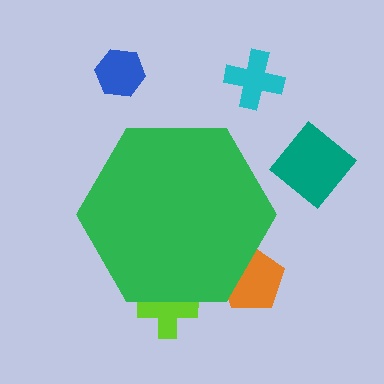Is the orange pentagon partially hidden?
Yes, the orange pentagon is partially hidden behind the green hexagon.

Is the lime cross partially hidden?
Yes, the lime cross is partially hidden behind the green hexagon.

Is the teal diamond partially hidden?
No, the teal diamond is fully visible.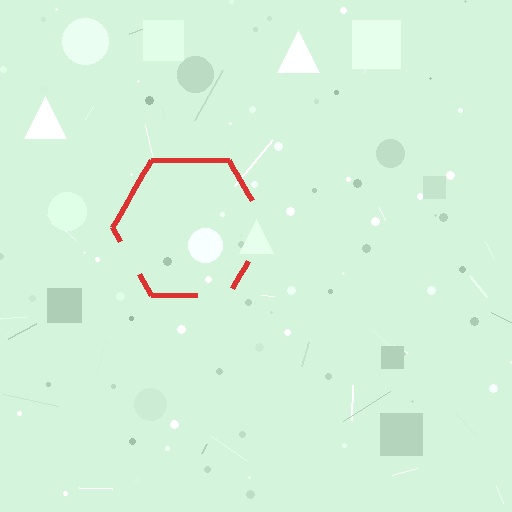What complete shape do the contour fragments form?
The contour fragments form a hexagon.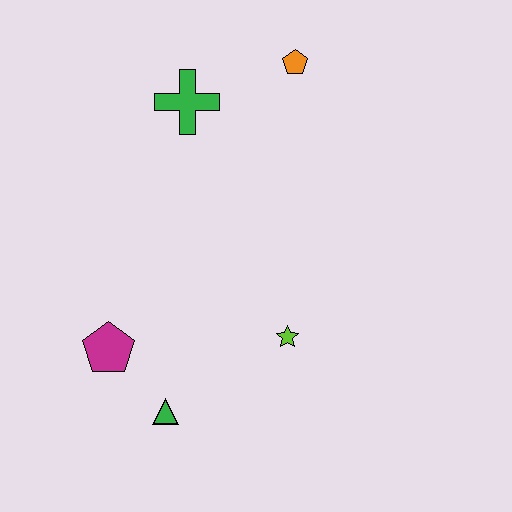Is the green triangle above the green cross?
No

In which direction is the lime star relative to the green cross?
The lime star is below the green cross.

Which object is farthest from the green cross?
The green triangle is farthest from the green cross.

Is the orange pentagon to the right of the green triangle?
Yes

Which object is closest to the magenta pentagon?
The green triangle is closest to the magenta pentagon.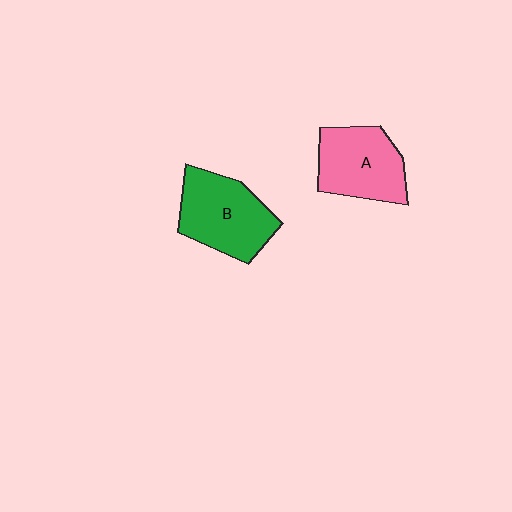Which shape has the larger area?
Shape B (green).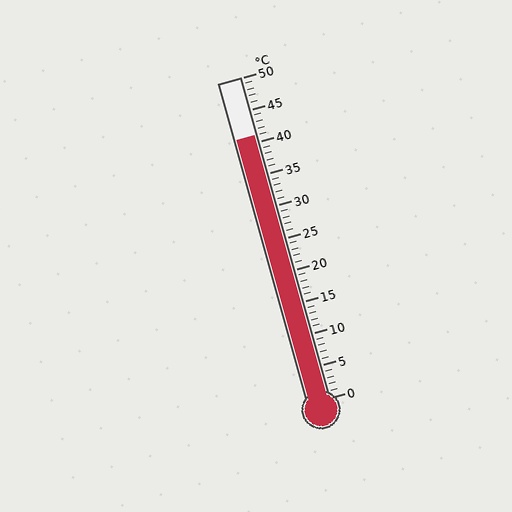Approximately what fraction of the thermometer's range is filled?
The thermometer is filled to approximately 80% of its range.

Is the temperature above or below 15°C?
The temperature is above 15°C.